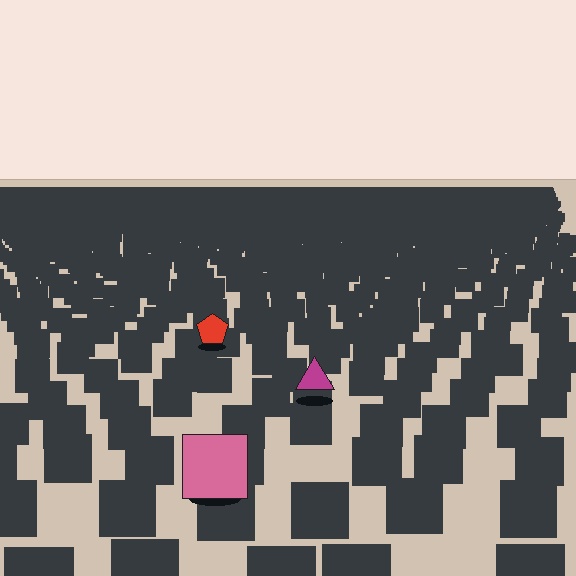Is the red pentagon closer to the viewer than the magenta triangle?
No. The magenta triangle is closer — you can tell from the texture gradient: the ground texture is coarser near it.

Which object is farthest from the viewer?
The red pentagon is farthest from the viewer. It appears smaller and the ground texture around it is denser.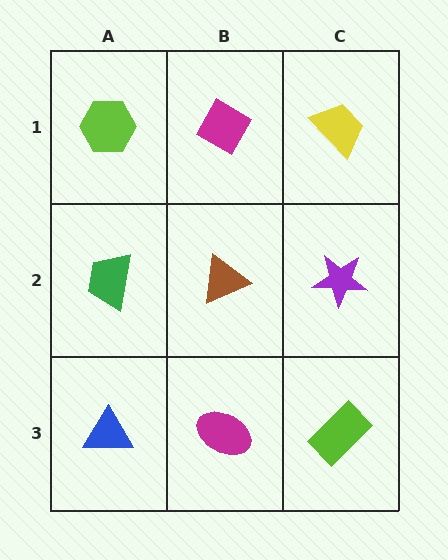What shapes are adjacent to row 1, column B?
A brown triangle (row 2, column B), a lime hexagon (row 1, column A), a yellow trapezoid (row 1, column C).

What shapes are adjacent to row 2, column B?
A magenta diamond (row 1, column B), a magenta ellipse (row 3, column B), a green trapezoid (row 2, column A), a purple star (row 2, column C).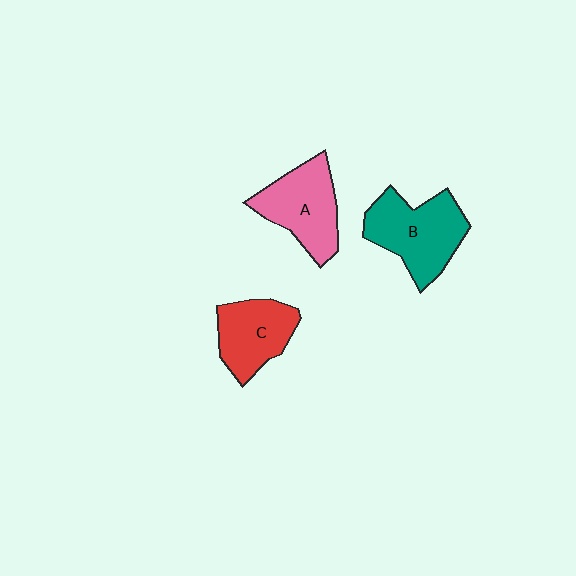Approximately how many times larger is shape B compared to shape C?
Approximately 1.3 times.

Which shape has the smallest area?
Shape C (red).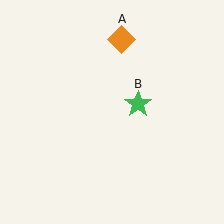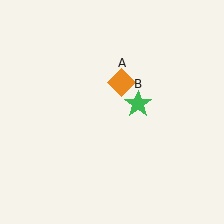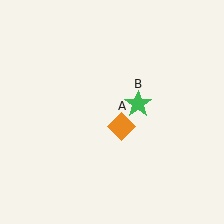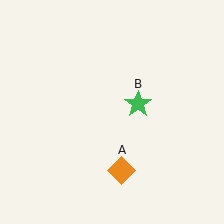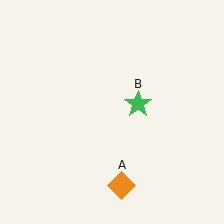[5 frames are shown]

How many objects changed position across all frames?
1 object changed position: orange diamond (object A).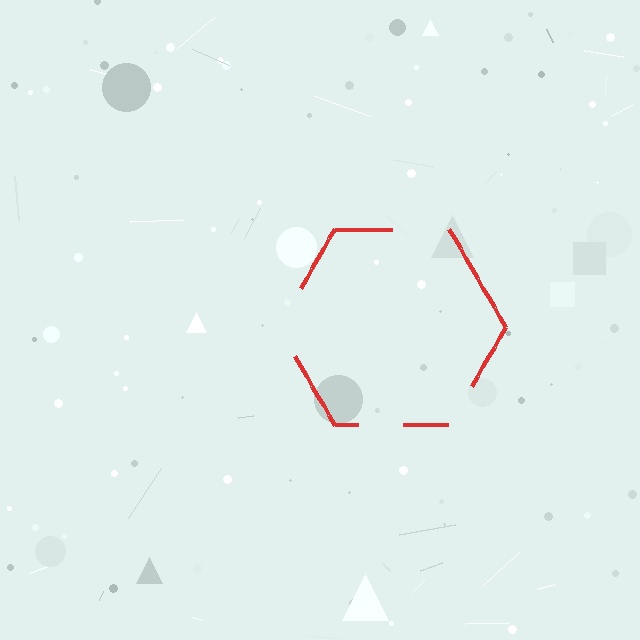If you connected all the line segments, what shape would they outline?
They would outline a hexagon.